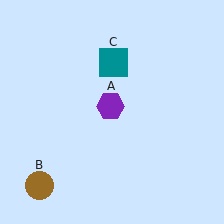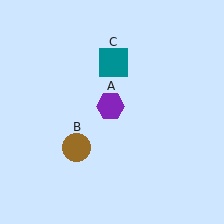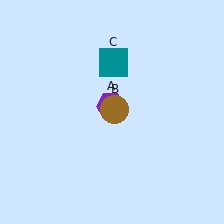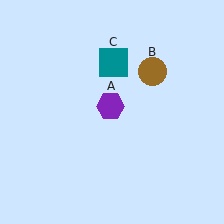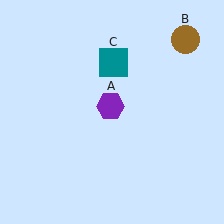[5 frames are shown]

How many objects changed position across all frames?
1 object changed position: brown circle (object B).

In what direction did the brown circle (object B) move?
The brown circle (object B) moved up and to the right.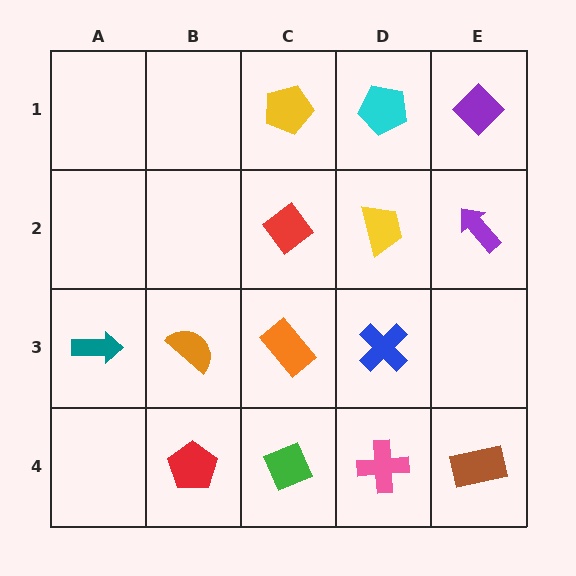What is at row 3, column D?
A blue cross.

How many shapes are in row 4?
4 shapes.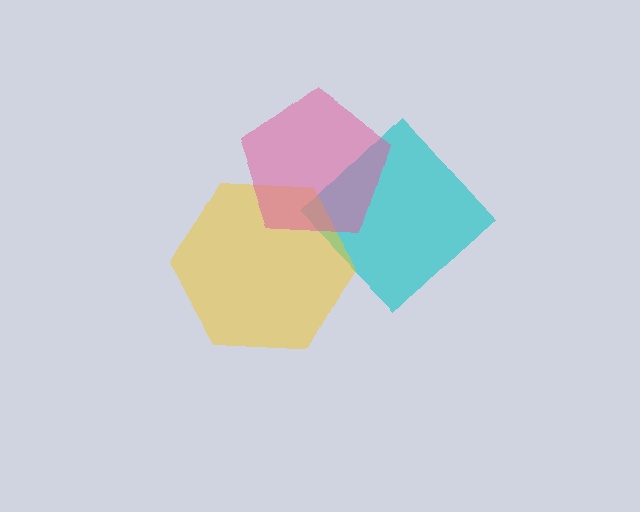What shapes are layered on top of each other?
The layered shapes are: a cyan diamond, a yellow hexagon, a pink pentagon.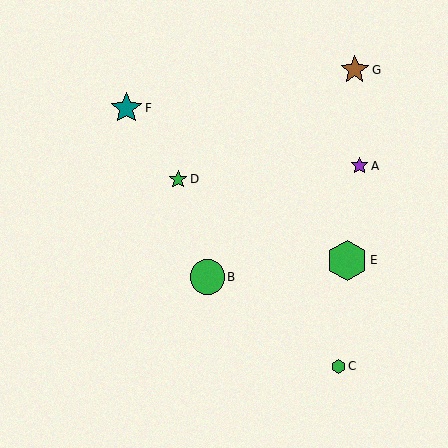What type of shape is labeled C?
Shape C is a green hexagon.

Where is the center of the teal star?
The center of the teal star is at (126, 108).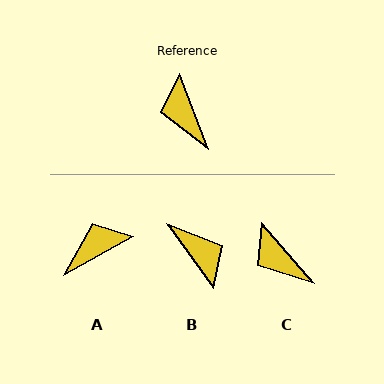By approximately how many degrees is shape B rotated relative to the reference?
Approximately 165 degrees clockwise.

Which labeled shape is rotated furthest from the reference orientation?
B, about 165 degrees away.